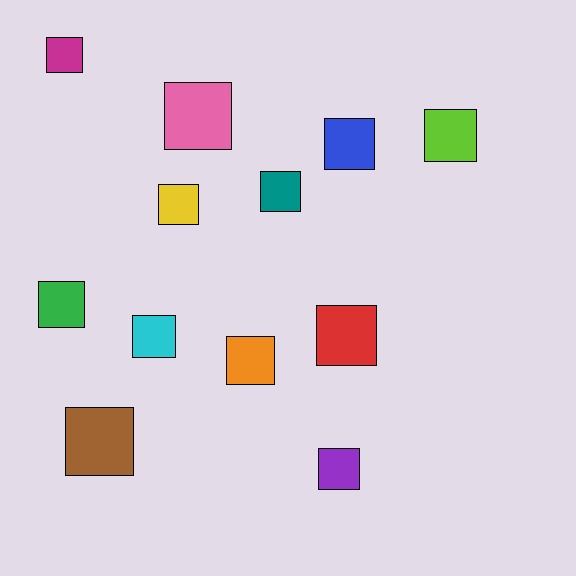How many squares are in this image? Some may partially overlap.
There are 12 squares.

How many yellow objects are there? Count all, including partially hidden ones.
There is 1 yellow object.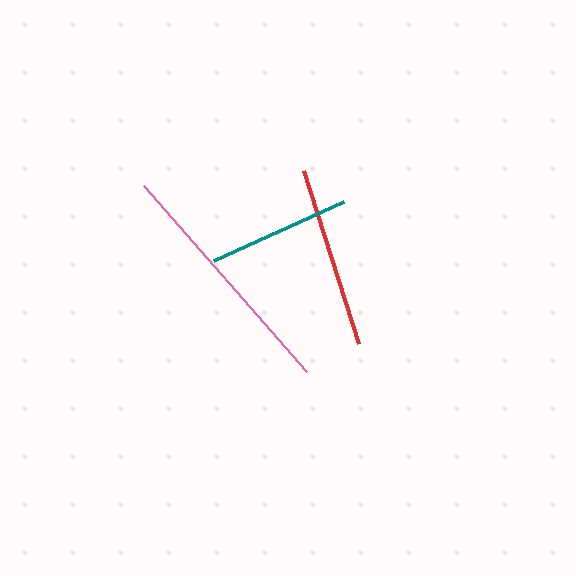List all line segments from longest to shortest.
From longest to shortest: pink, red, teal.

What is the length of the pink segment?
The pink segment is approximately 247 pixels long.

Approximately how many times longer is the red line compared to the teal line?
The red line is approximately 1.3 times the length of the teal line.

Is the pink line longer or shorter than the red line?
The pink line is longer than the red line.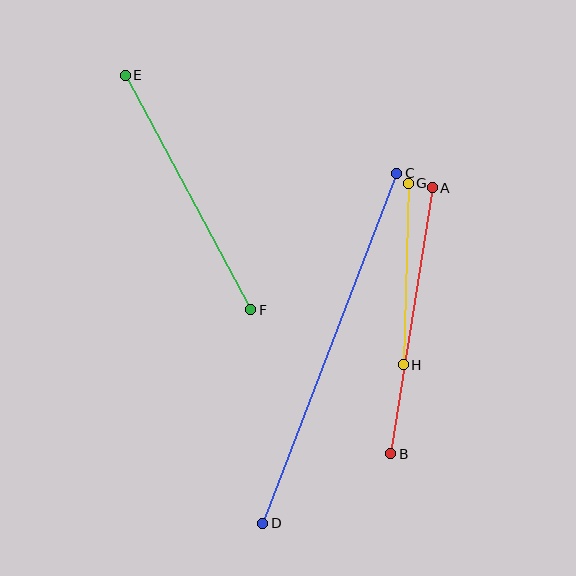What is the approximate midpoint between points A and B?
The midpoint is at approximately (411, 321) pixels.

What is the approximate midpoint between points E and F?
The midpoint is at approximately (188, 193) pixels.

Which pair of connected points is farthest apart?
Points C and D are farthest apart.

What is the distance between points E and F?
The distance is approximately 266 pixels.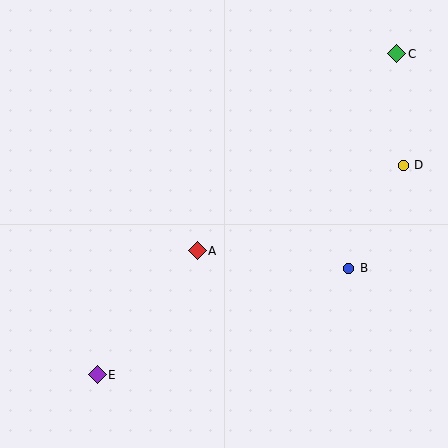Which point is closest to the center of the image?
Point A at (197, 251) is closest to the center.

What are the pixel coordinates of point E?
Point E is at (97, 375).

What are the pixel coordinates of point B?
Point B is at (349, 268).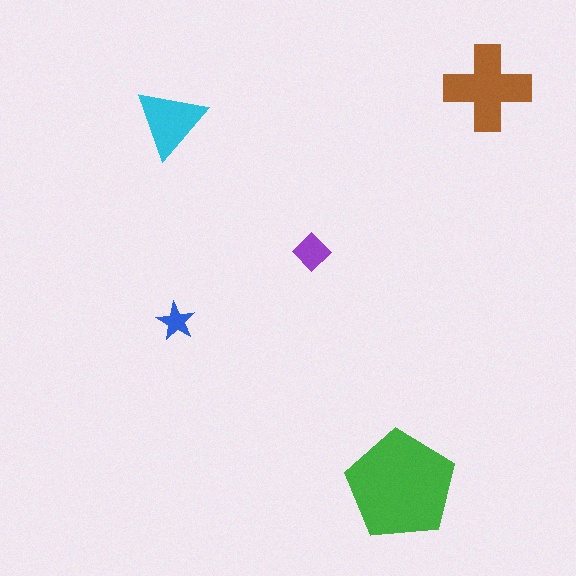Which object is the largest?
The green pentagon.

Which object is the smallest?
The blue star.